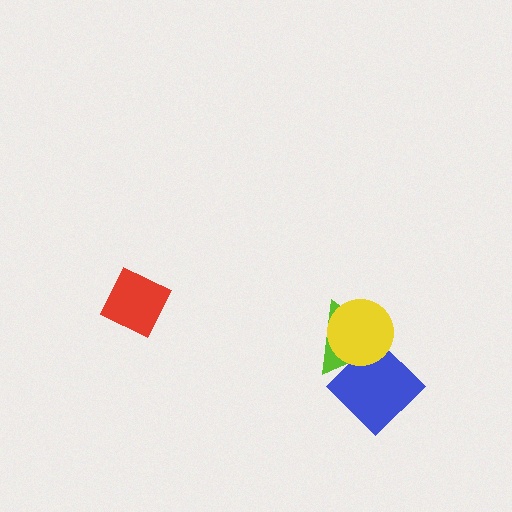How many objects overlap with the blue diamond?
2 objects overlap with the blue diamond.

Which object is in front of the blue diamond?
The yellow circle is in front of the blue diamond.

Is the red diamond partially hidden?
No, no other shape covers it.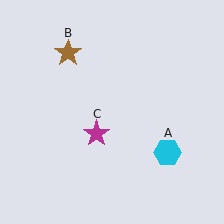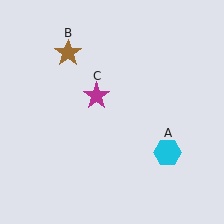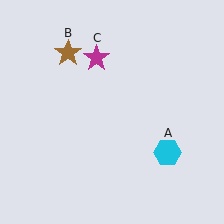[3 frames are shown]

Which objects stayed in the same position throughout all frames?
Cyan hexagon (object A) and brown star (object B) remained stationary.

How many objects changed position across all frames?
1 object changed position: magenta star (object C).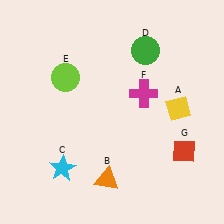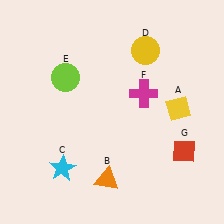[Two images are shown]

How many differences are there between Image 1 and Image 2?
There is 1 difference between the two images.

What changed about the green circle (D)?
In Image 1, D is green. In Image 2, it changed to yellow.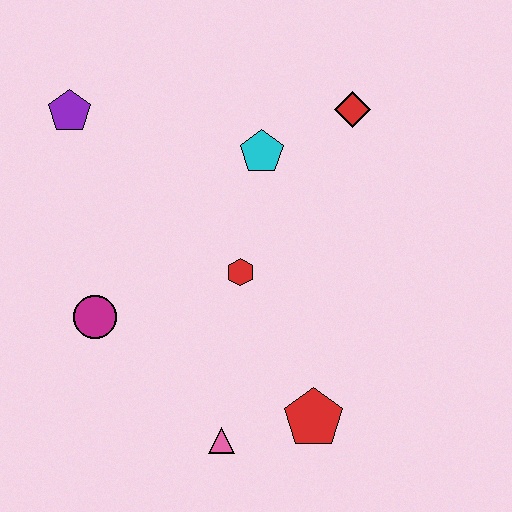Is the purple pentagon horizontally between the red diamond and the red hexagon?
No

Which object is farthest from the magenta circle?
The red diamond is farthest from the magenta circle.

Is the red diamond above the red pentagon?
Yes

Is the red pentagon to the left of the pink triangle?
No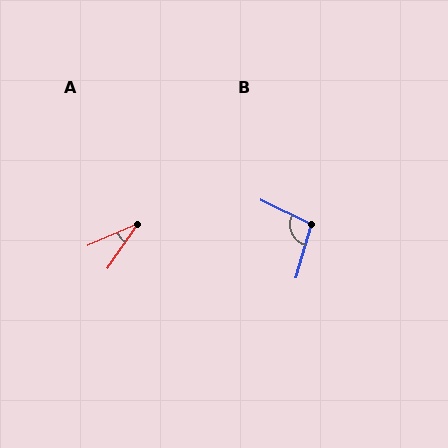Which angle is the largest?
B, at approximately 100 degrees.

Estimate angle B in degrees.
Approximately 100 degrees.